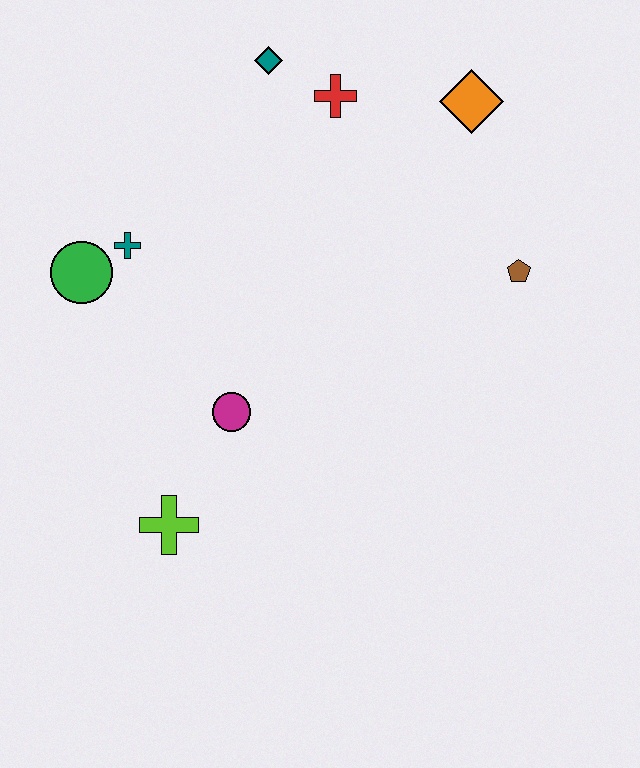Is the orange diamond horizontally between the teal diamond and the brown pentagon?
Yes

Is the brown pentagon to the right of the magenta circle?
Yes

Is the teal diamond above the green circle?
Yes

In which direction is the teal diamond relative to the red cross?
The teal diamond is to the left of the red cross.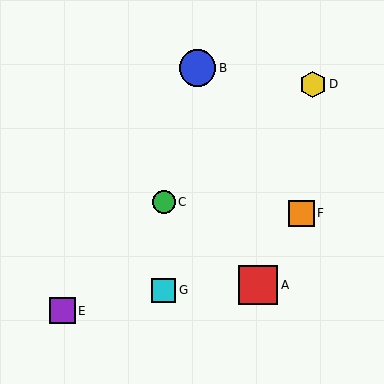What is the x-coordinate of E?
Object E is at x≈63.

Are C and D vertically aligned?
No, C is at x≈164 and D is at x≈313.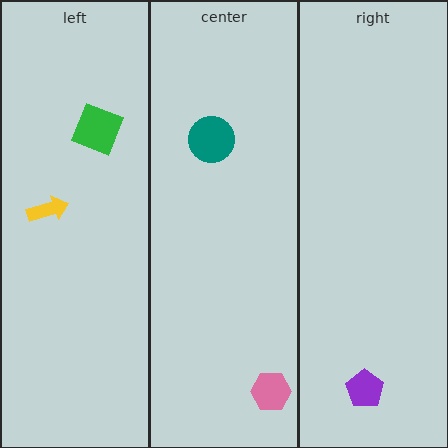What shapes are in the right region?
The purple pentagon.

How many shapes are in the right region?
1.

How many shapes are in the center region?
2.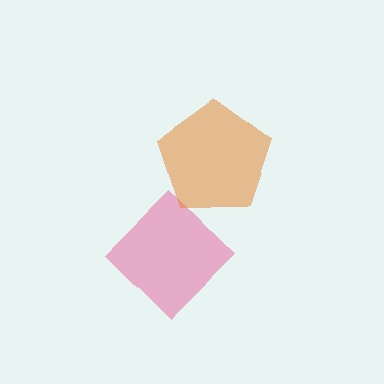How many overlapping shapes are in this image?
There are 2 overlapping shapes in the image.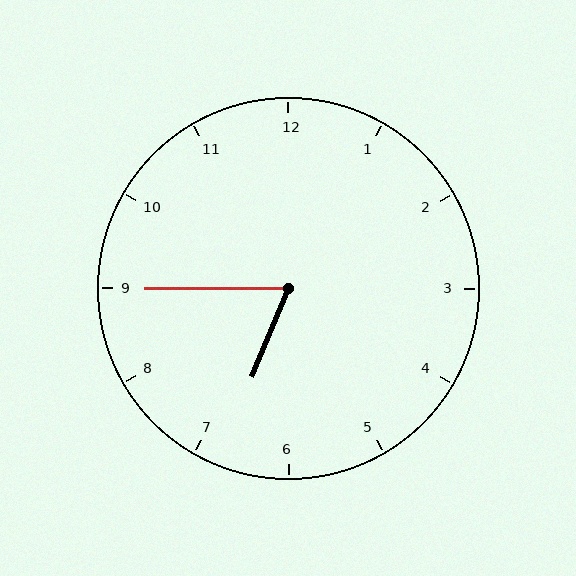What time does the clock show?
6:45.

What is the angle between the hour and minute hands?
Approximately 68 degrees.